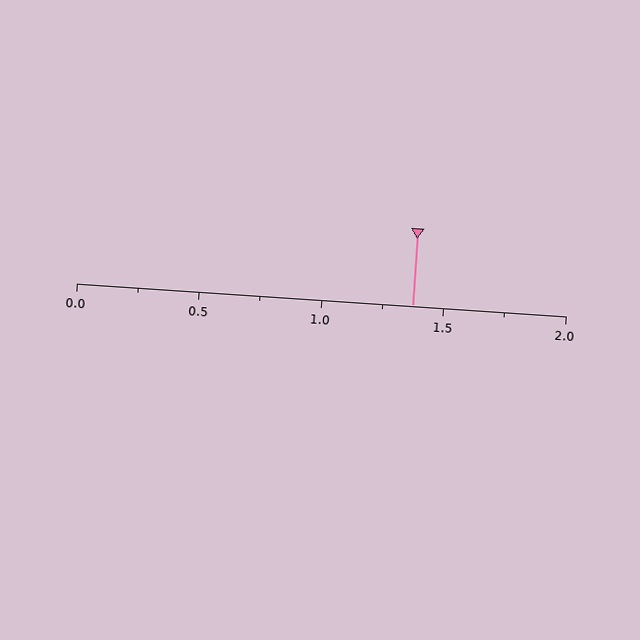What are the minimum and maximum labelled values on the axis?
The axis runs from 0.0 to 2.0.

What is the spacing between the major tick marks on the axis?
The major ticks are spaced 0.5 apart.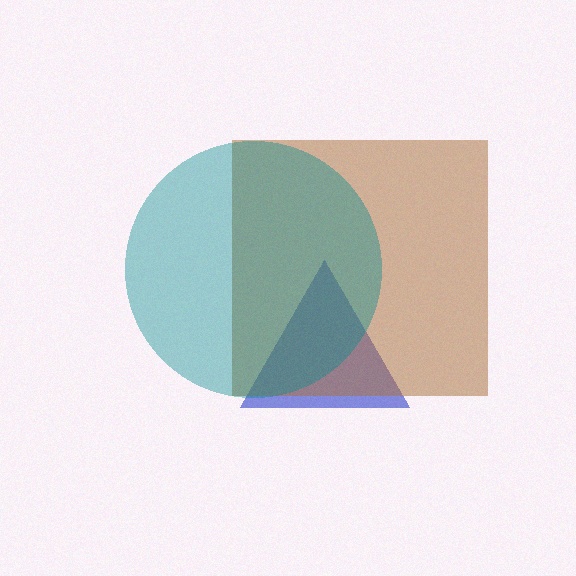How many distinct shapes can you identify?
There are 3 distinct shapes: a blue triangle, a brown square, a teal circle.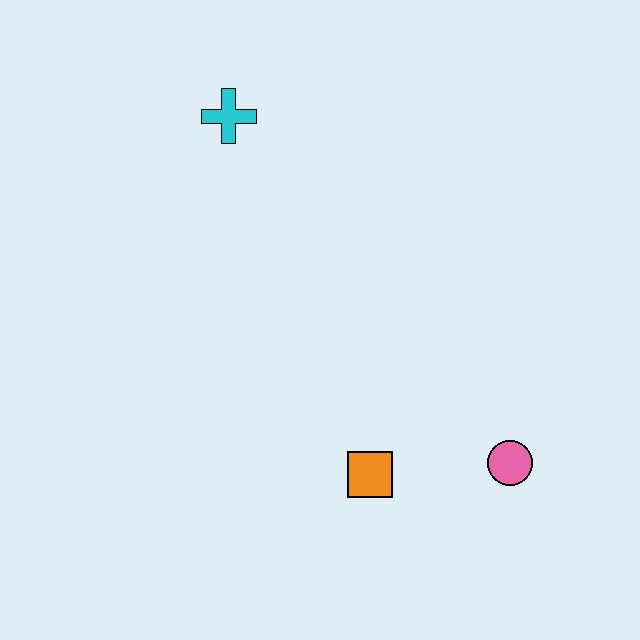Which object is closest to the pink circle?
The orange square is closest to the pink circle.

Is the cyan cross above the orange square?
Yes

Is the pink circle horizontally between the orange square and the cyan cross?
No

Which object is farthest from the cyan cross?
The pink circle is farthest from the cyan cross.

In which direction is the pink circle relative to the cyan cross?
The pink circle is below the cyan cross.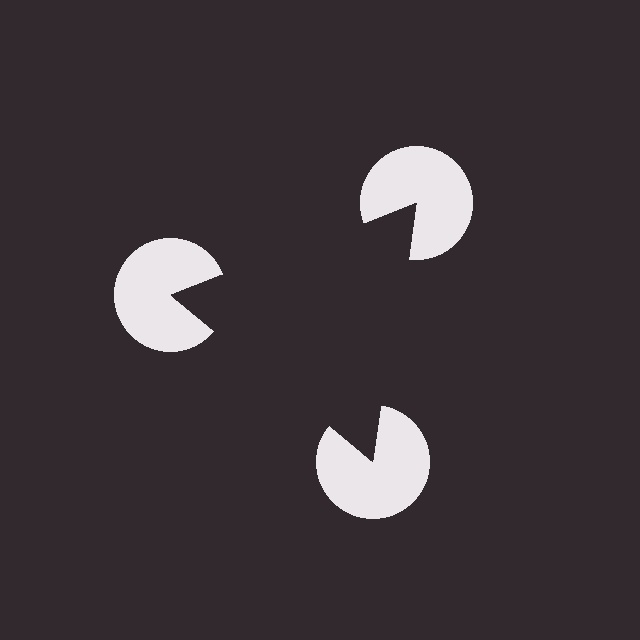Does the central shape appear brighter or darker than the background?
It typically appears slightly darker than the background, even though no actual brightness change is drawn.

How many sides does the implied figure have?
3 sides.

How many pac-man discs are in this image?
There are 3 — one at each vertex of the illusory triangle.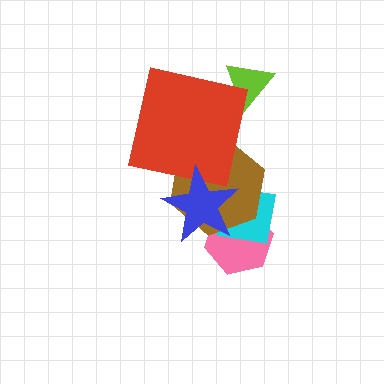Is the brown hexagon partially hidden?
Yes, it is partially covered by another shape.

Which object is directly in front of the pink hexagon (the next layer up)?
The cyan square is directly in front of the pink hexagon.